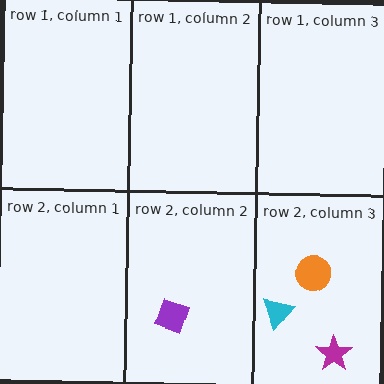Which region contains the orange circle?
The row 2, column 3 region.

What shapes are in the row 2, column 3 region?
The orange circle, the cyan triangle, the magenta star.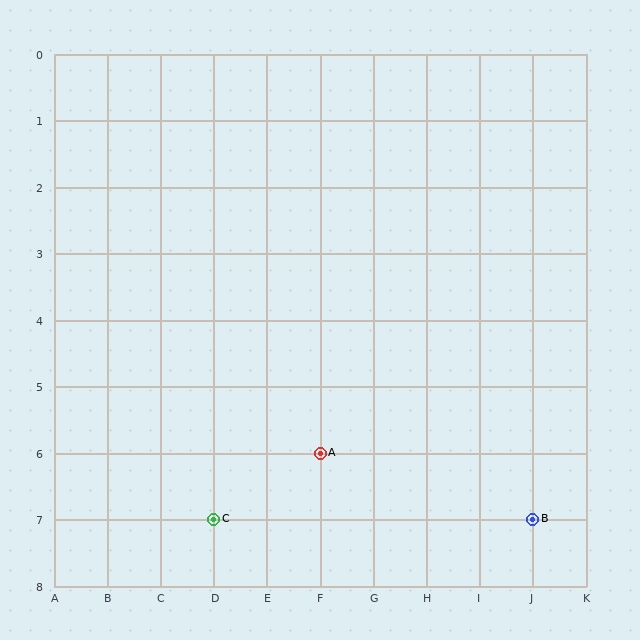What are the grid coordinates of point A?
Point A is at grid coordinates (F, 6).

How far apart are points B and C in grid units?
Points B and C are 6 columns apart.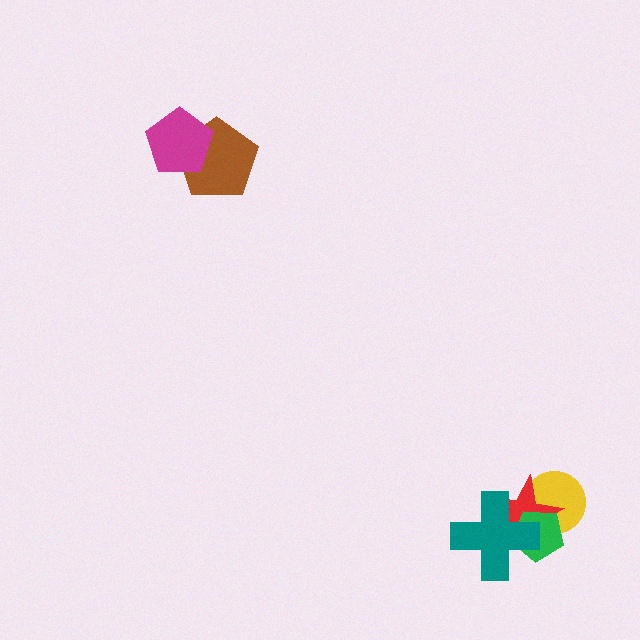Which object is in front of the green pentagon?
The teal cross is in front of the green pentagon.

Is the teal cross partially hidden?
No, no other shape covers it.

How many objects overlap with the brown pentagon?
1 object overlaps with the brown pentagon.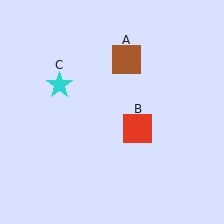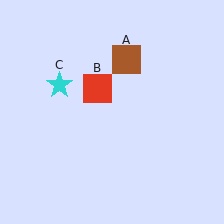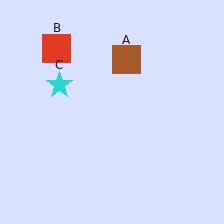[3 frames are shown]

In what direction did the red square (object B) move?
The red square (object B) moved up and to the left.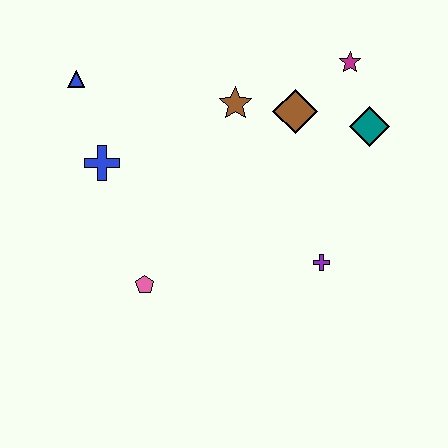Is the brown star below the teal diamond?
No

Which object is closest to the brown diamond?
The brown star is closest to the brown diamond.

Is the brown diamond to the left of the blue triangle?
No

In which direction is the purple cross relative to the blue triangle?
The purple cross is to the right of the blue triangle.